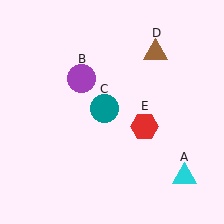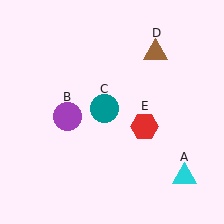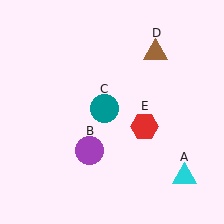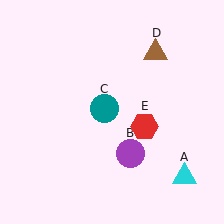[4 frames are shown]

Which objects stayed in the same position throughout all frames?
Cyan triangle (object A) and teal circle (object C) and brown triangle (object D) and red hexagon (object E) remained stationary.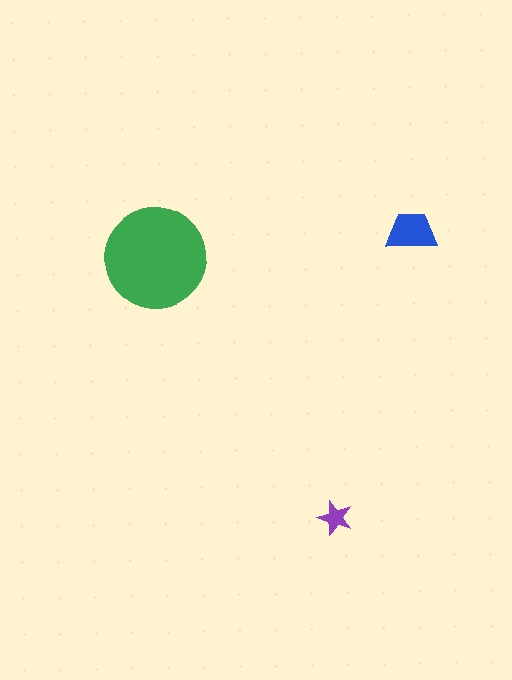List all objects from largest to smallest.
The green circle, the blue trapezoid, the purple star.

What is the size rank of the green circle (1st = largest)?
1st.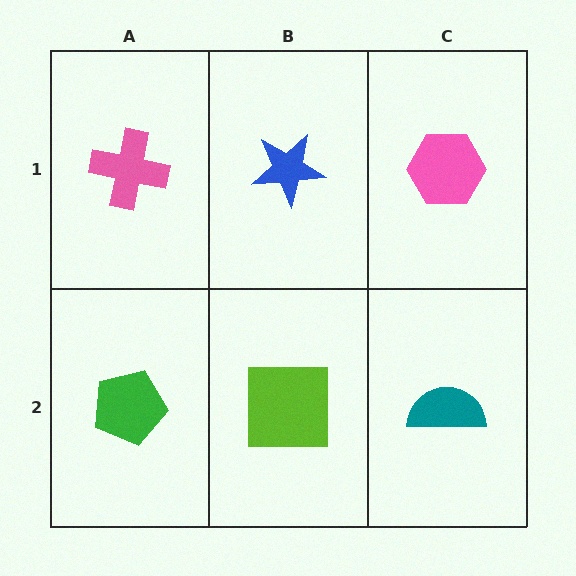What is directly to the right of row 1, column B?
A pink hexagon.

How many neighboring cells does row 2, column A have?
2.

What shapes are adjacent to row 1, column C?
A teal semicircle (row 2, column C), a blue star (row 1, column B).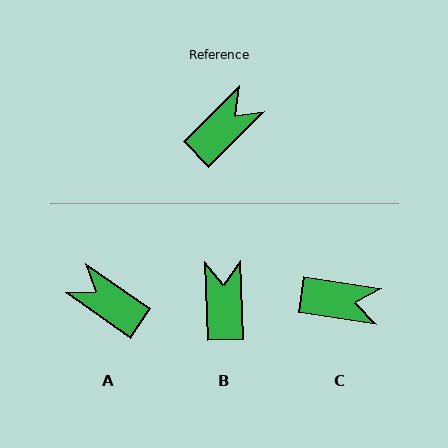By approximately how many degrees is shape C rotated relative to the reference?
Approximately 53 degrees clockwise.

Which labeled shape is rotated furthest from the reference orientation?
A, about 100 degrees away.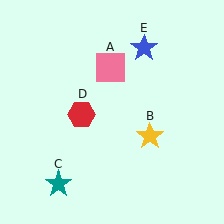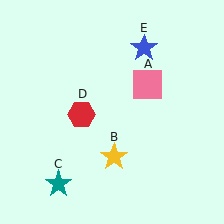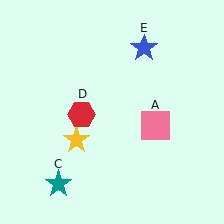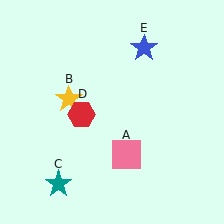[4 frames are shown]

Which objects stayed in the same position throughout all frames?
Teal star (object C) and red hexagon (object D) and blue star (object E) remained stationary.